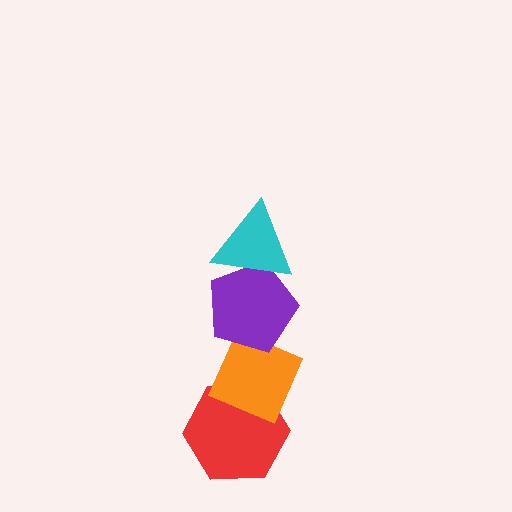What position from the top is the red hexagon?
The red hexagon is 4th from the top.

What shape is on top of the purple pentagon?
The cyan triangle is on top of the purple pentagon.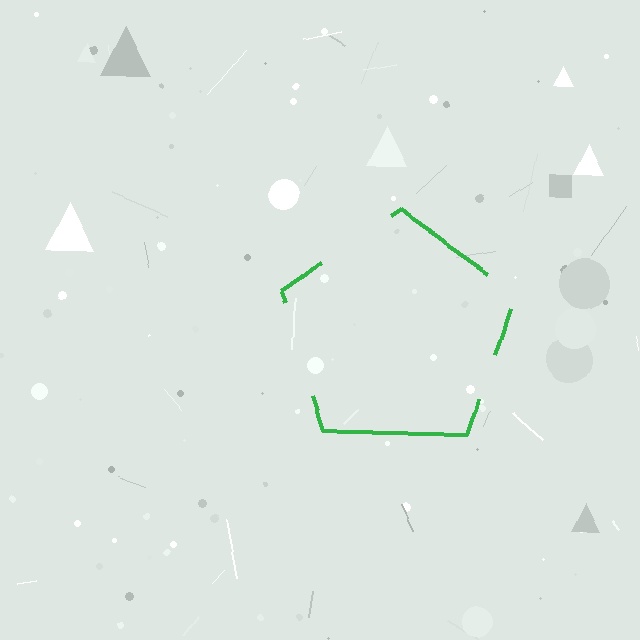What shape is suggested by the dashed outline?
The dashed outline suggests a pentagon.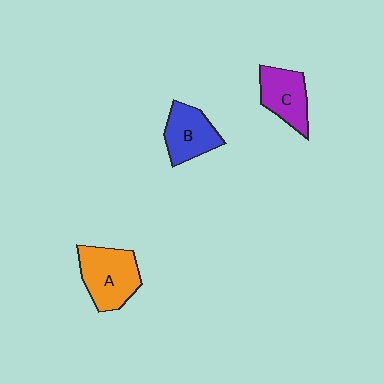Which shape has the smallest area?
Shape C (purple).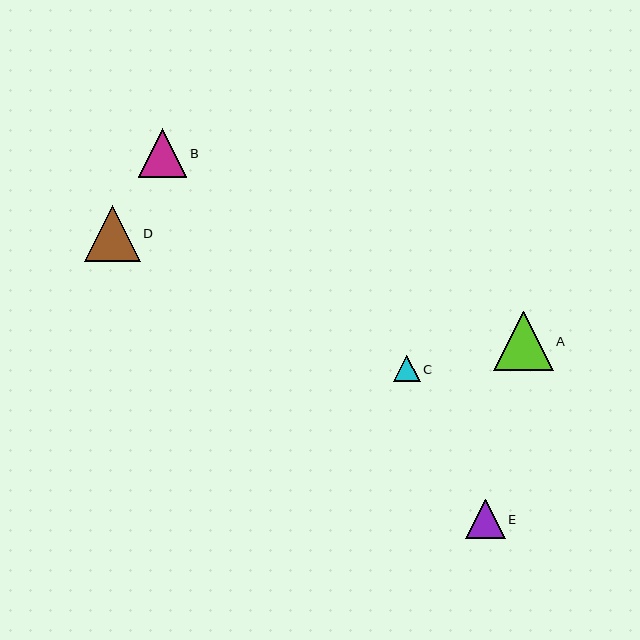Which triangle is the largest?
Triangle A is the largest with a size of approximately 60 pixels.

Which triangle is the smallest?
Triangle C is the smallest with a size of approximately 26 pixels.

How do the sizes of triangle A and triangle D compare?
Triangle A and triangle D are approximately the same size.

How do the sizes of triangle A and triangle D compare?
Triangle A and triangle D are approximately the same size.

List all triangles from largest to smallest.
From largest to smallest: A, D, B, E, C.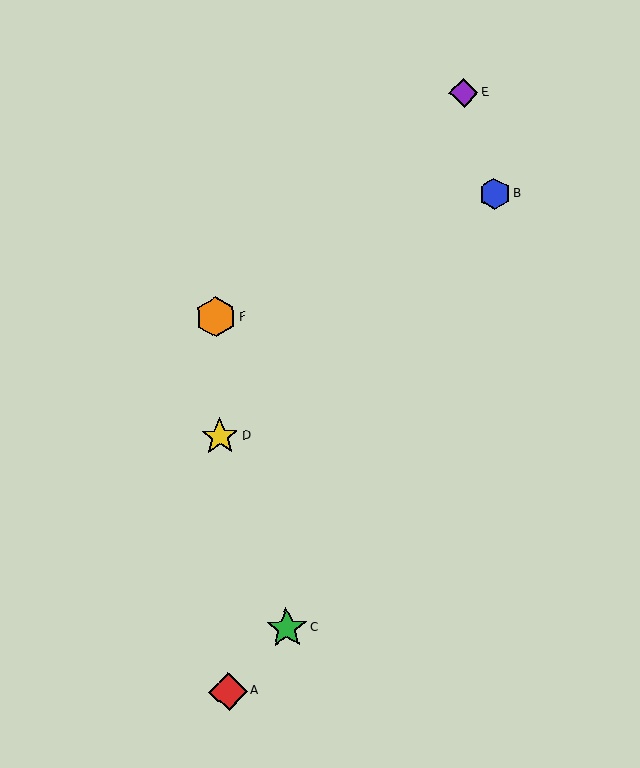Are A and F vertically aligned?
Yes, both are at x≈228.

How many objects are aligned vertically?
3 objects (A, D, F) are aligned vertically.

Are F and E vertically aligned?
No, F is at x≈216 and E is at x≈464.